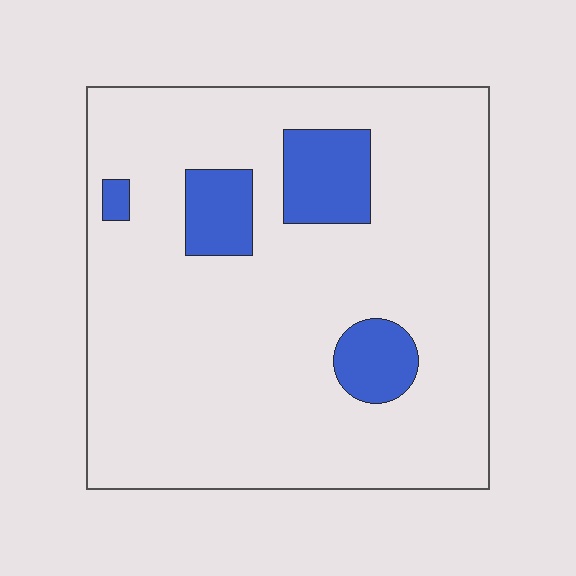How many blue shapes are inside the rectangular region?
4.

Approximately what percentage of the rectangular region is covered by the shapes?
Approximately 15%.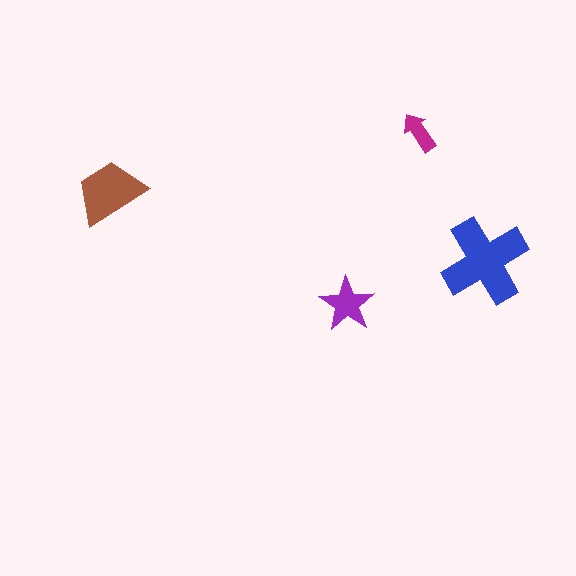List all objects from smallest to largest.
The magenta arrow, the purple star, the brown trapezoid, the blue cross.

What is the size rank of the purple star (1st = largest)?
3rd.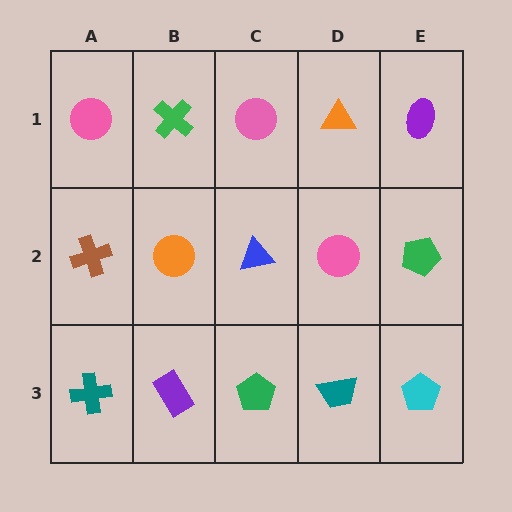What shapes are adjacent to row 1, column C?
A blue triangle (row 2, column C), a green cross (row 1, column B), an orange triangle (row 1, column D).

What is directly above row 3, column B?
An orange circle.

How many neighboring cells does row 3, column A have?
2.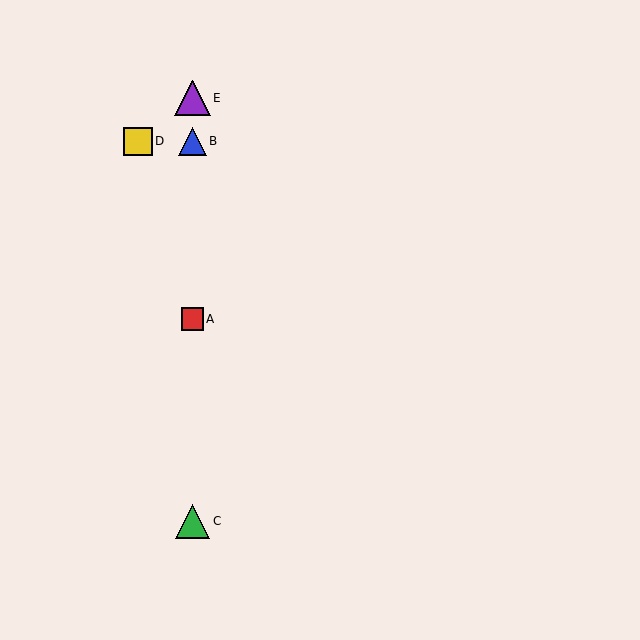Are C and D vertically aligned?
No, C is at x≈192 and D is at x≈138.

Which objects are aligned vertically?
Objects A, B, C, E are aligned vertically.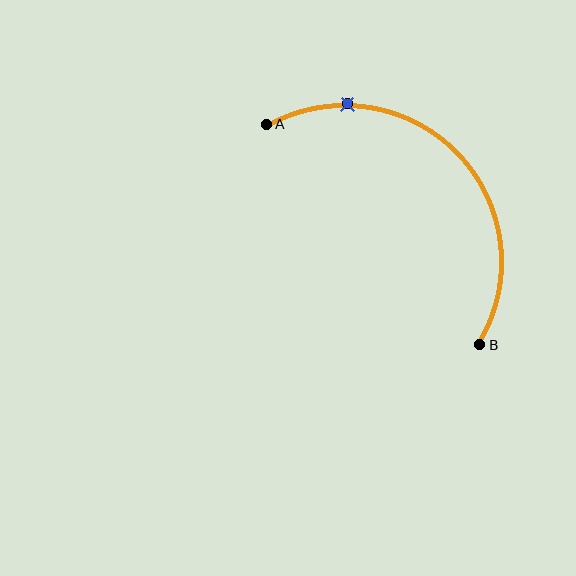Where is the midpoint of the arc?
The arc midpoint is the point on the curve farthest from the straight line joining A and B. It sits above and to the right of that line.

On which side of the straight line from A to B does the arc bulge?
The arc bulges above and to the right of the straight line connecting A and B.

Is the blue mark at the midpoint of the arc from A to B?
No. The blue mark lies on the arc but is closer to endpoint A. The arc midpoint would be at the point on the curve equidistant along the arc from both A and B.